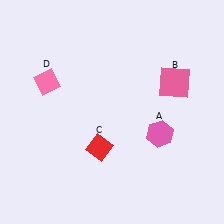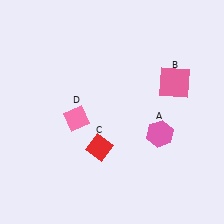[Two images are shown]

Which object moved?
The pink diamond (D) moved down.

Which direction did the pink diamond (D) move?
The pink diamond (D) moved down.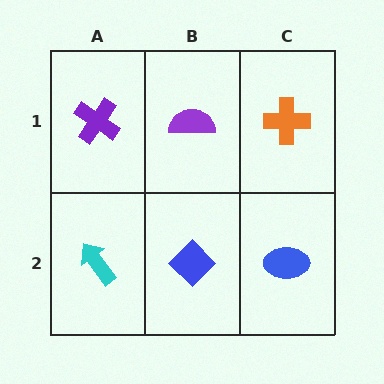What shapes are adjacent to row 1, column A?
A cyan arrow (row 2, column A), a purple semicircle (row 1, column B).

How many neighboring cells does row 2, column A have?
2.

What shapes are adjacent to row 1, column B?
A blue diamond (row 2, column B), a purple cross (row 1, column A), an orange cross (row 1, column C).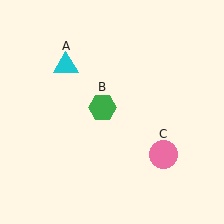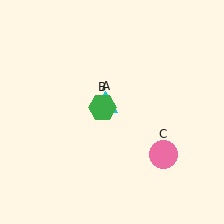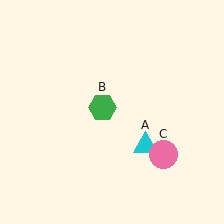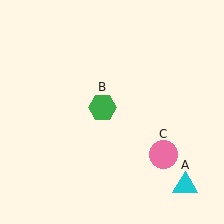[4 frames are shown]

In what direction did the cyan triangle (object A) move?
The cyan triangle (object A) moved down and to the right.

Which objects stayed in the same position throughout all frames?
Green hexagon (object B) and pink circle (object C) remained stationary.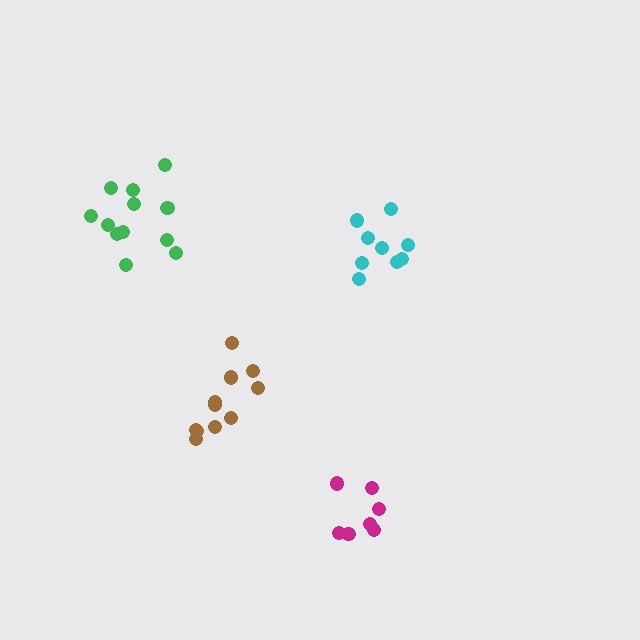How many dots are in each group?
Group 1: 9 dots, Group 2: 11 dots, Group 3: 13 dots, Group 4: 7 dots (40 total).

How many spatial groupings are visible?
There are 4 spatial groupings.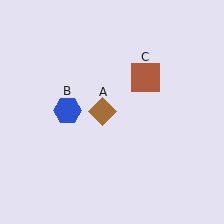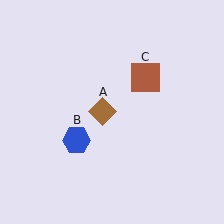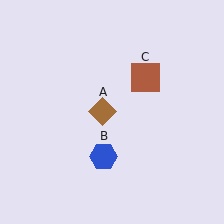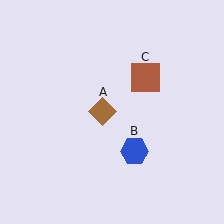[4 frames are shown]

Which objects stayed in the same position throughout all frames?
Brown diamond (object A) and brown square (object C) remained stationary.